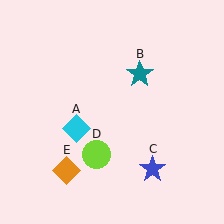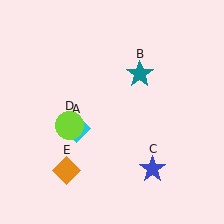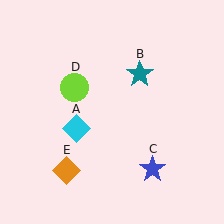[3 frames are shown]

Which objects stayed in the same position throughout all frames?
Cyan diamond (object A) and teal star (object B) and blue star (object C) and orange diamond (object E) remained stationary.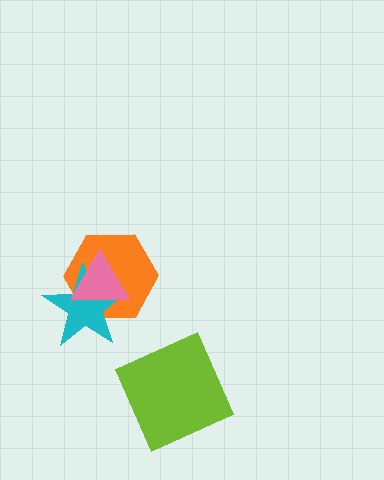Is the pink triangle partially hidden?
No, no other shape covers it.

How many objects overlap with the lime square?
0 objects overlap with the lime square.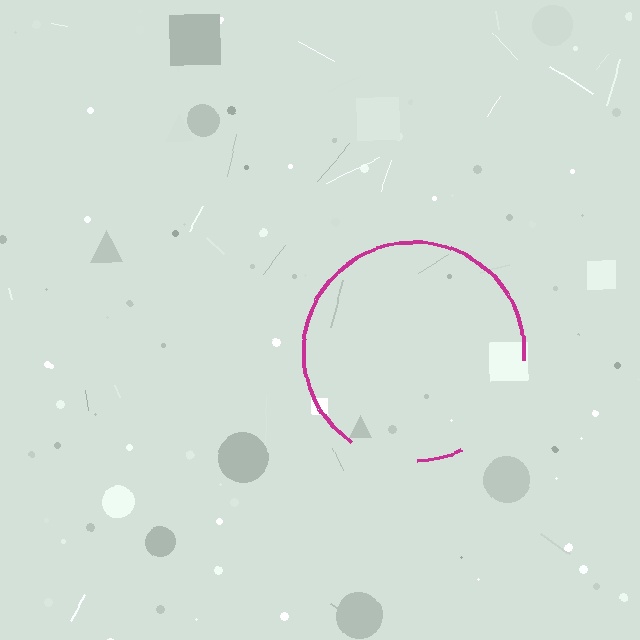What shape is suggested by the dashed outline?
The dashed outline suggests a circle.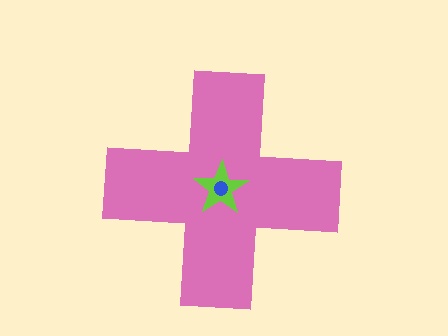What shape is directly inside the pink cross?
The lime star.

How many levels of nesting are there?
3.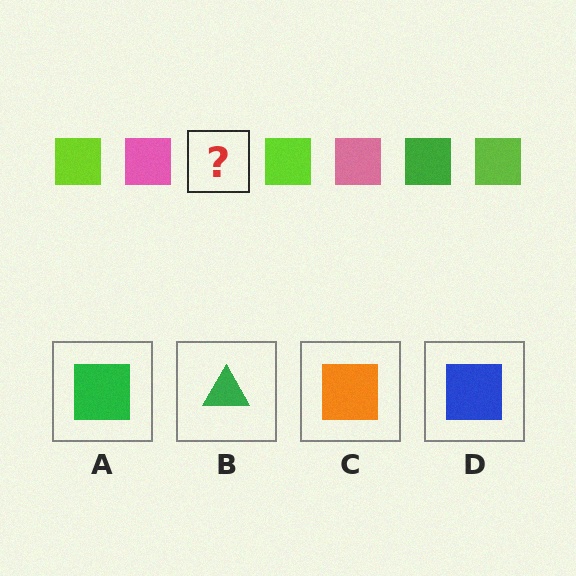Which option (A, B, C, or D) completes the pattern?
A.